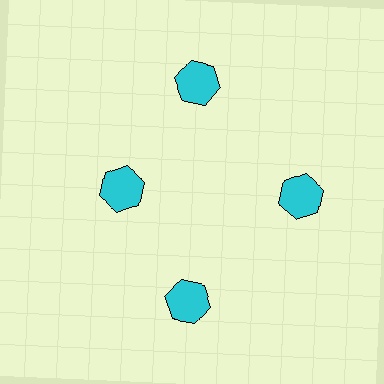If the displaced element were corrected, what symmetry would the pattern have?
It would have 4-fold rotational symmetry — the pattern would map onto itself every 90 degrees.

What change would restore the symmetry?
The symmetry would be restored by moving it outward, back onto the ring so that all 4 hexagons sit at equal angles and equal distance from the center.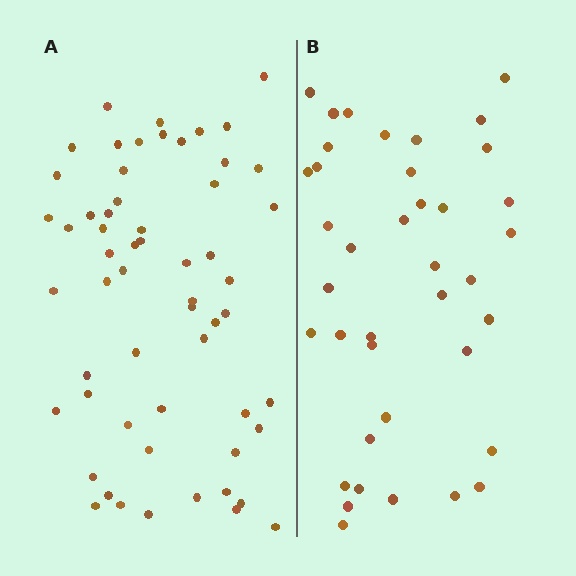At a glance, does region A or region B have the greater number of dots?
Region A (the left region) has more dots.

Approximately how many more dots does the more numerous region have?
Region A has approximately 20 more dots than region B.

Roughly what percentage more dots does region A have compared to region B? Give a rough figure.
About 50% more.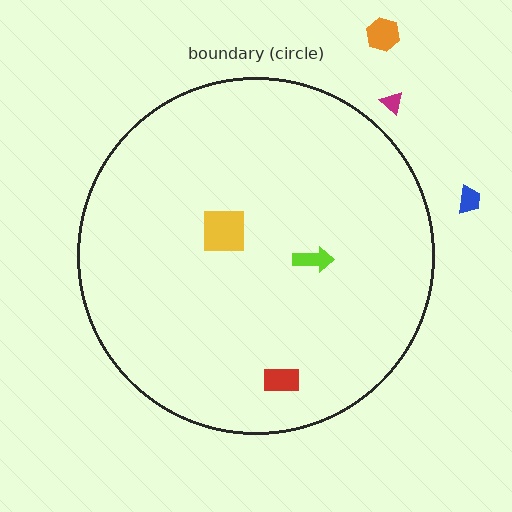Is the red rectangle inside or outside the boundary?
Inside.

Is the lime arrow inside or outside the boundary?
Inside.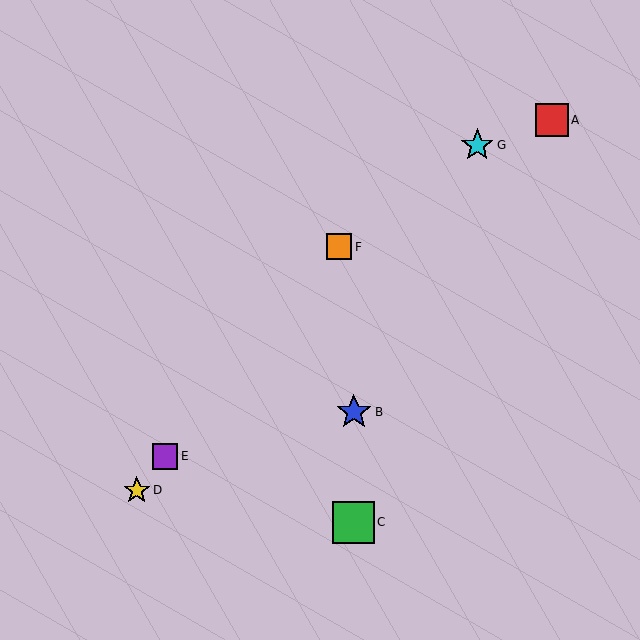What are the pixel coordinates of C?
Object C is at (353, 522).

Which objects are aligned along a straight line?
Objects D, E, F are aligned along a straight line.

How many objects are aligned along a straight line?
3 objects (D, E, F) are aligned along a straight line.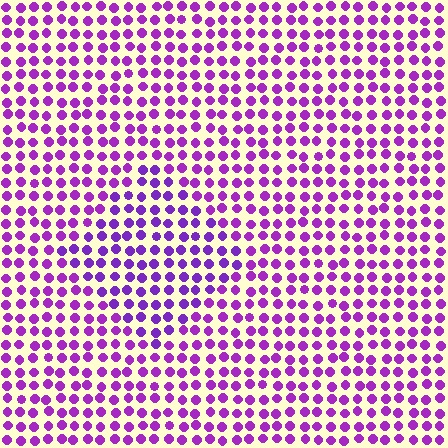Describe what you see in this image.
The image is filled with small purple elements in a uniform arrangement. A diamond-shaped region is visible where the elements are tinted to a slightly different hue, forming a subtle color boundary.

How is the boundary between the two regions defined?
The boundary is defined purely by a slight shift in hue (about 17 degrees). Spacing, size, and orientation are identical on both sides.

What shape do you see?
I see a diamond.